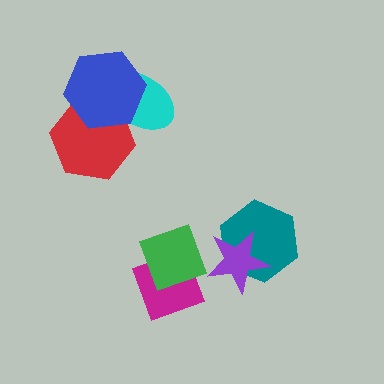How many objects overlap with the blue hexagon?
2 objects overlap with the blue hexagon.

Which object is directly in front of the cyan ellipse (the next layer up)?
The red hexagon is directly in front of the cyan ellipse.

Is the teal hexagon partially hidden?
Yes, it is partially covered by another shape.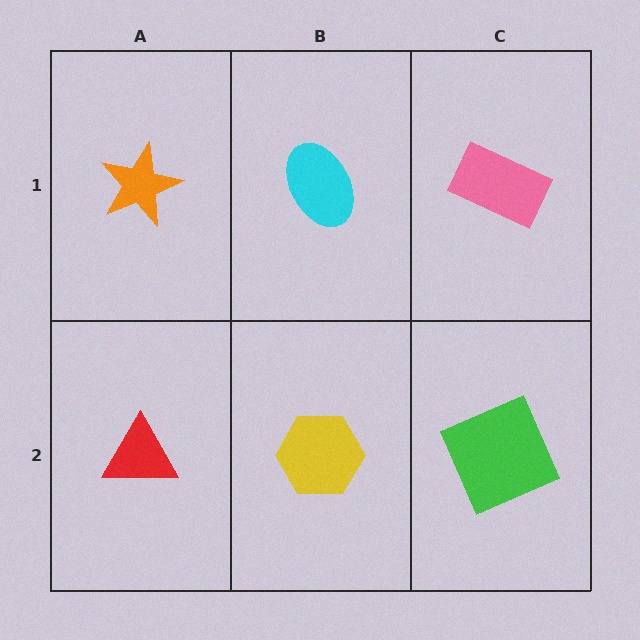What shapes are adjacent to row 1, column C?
A green square (row 2, column C), a cyan ellipse (row 1, column B).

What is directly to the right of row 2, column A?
A yellow hexagon.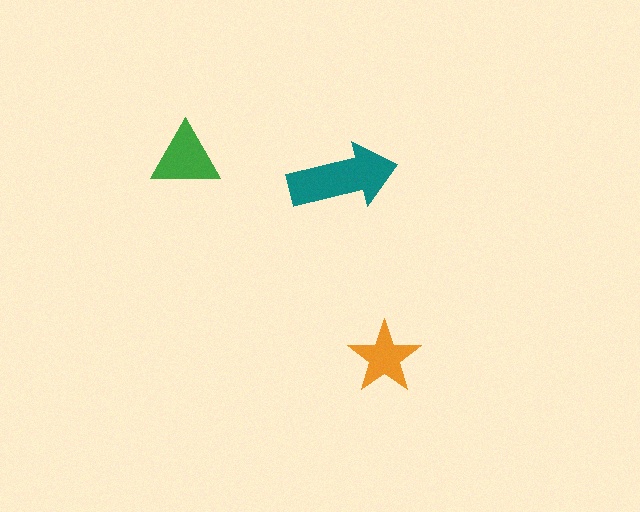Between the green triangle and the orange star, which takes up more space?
The green triangle.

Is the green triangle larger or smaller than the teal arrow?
Smaller.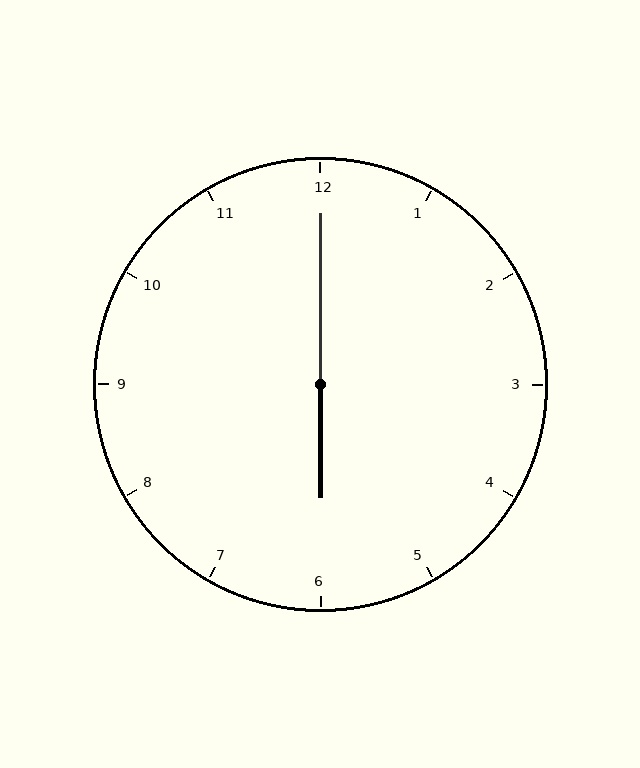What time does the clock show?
6:00.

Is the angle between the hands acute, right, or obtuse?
It is obtuse.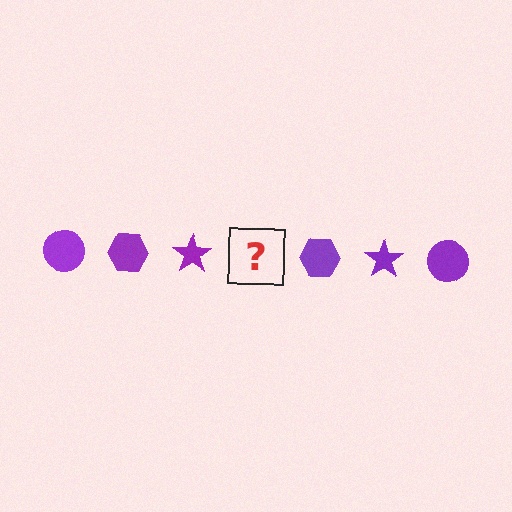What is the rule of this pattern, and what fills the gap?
The rule is that the pattern cycles through circle, hexagon, star shapes in purple. The gap should be filled with a purple circle.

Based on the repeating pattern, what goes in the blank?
The blank should be a purple circle.